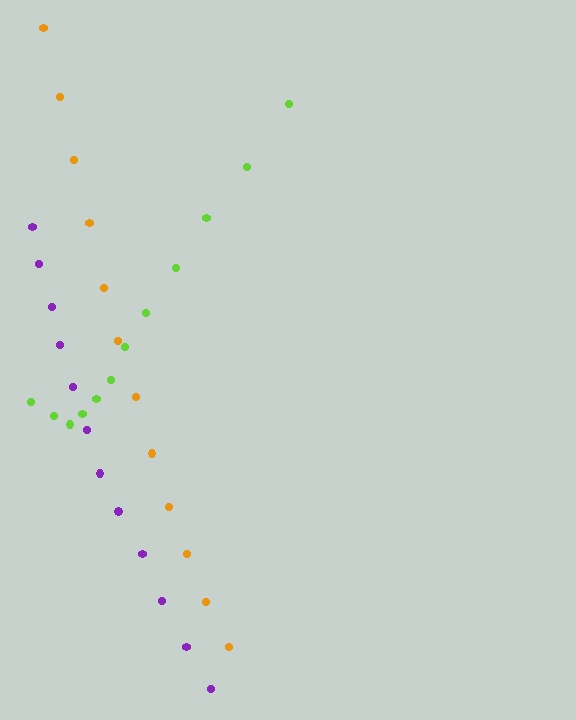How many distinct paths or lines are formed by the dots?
There are 3 distinct paths.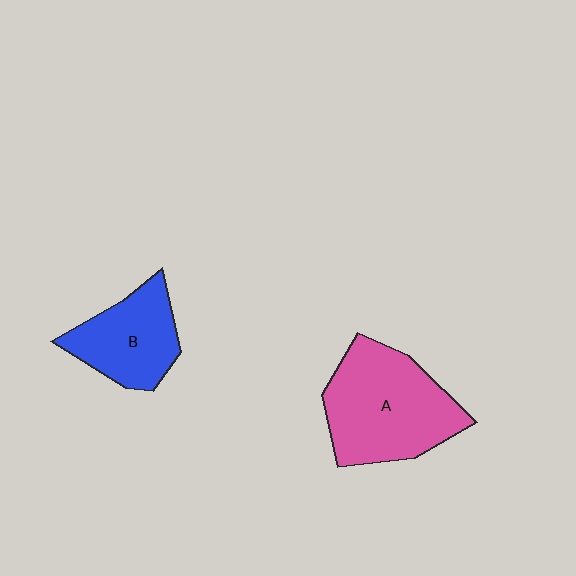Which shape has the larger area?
Shape A (pink).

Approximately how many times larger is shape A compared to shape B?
Approximately 1.5 times.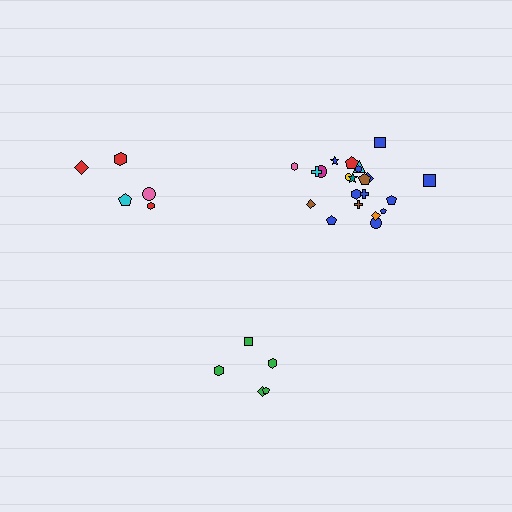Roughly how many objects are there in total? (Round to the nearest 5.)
Roughly 30 objects in total.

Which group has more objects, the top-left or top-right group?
The top-right group.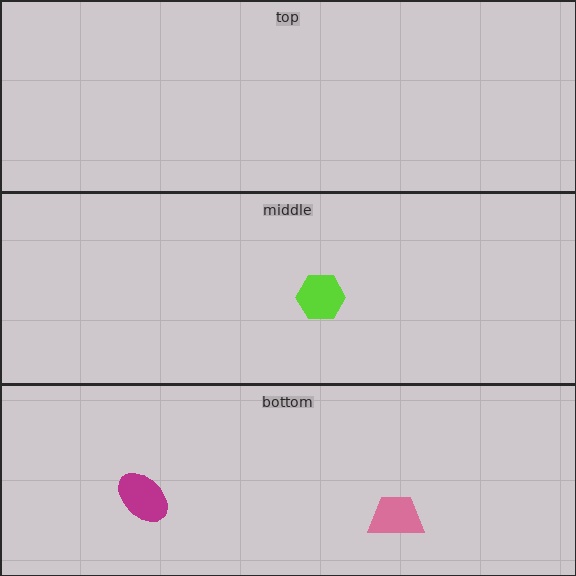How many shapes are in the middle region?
1.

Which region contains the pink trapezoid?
The bottom region.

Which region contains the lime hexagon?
The middle region.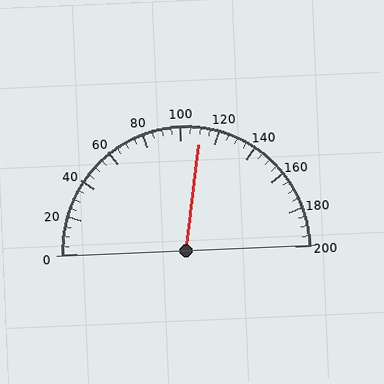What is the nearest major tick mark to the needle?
The nearest major tick mark is 120.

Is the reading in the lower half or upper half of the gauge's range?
The reading is in the upper half of the range (0 to 200).